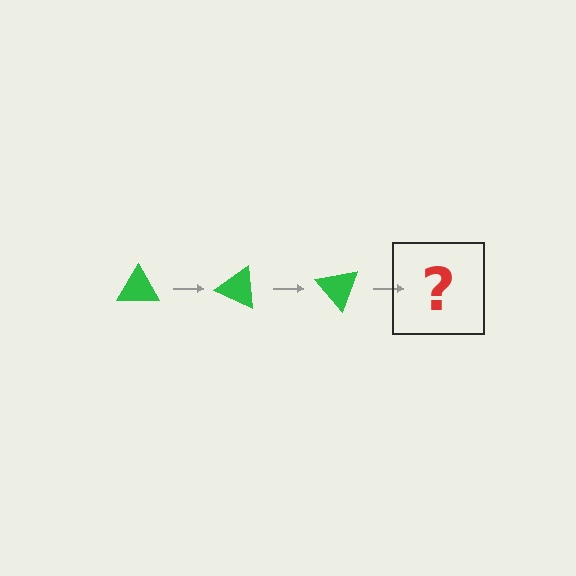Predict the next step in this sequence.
The next step is a green triangle rotated 75 degrees.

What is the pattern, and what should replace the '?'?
The pattern is that the triangle rotates 25 degrees each step. The '?' should be a green triangle rotated 75 degrees.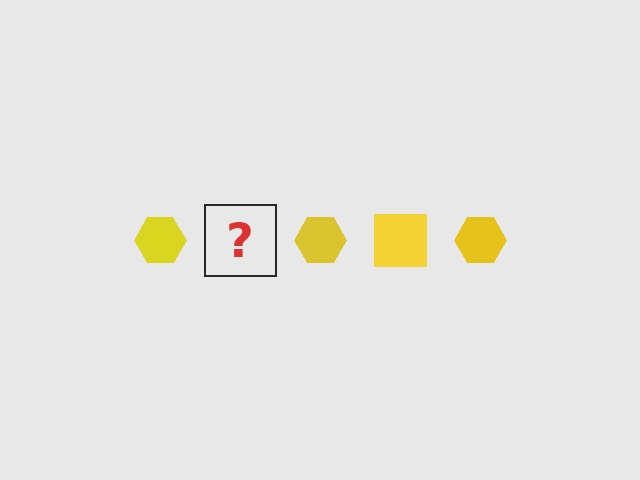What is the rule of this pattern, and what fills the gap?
The rule is that the pattern cycles through hexagon, square shapes in yellow. The gap should be filled with a yellow square.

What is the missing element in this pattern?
The missing element is a yellow square.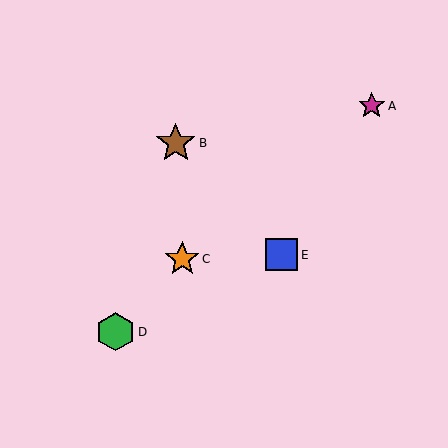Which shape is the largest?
The brown star (labeled B) is the largest.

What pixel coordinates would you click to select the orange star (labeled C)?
Click at (182, 259) to select the orange star C.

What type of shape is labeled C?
Shape C is an orange star.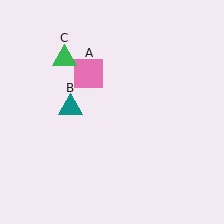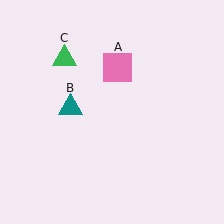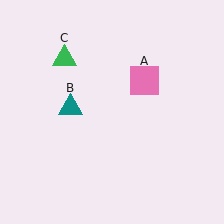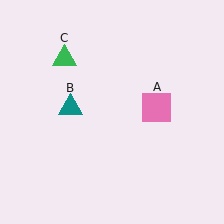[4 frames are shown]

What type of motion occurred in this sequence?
The pink square (object A) rotated clockwise around the center of the scene.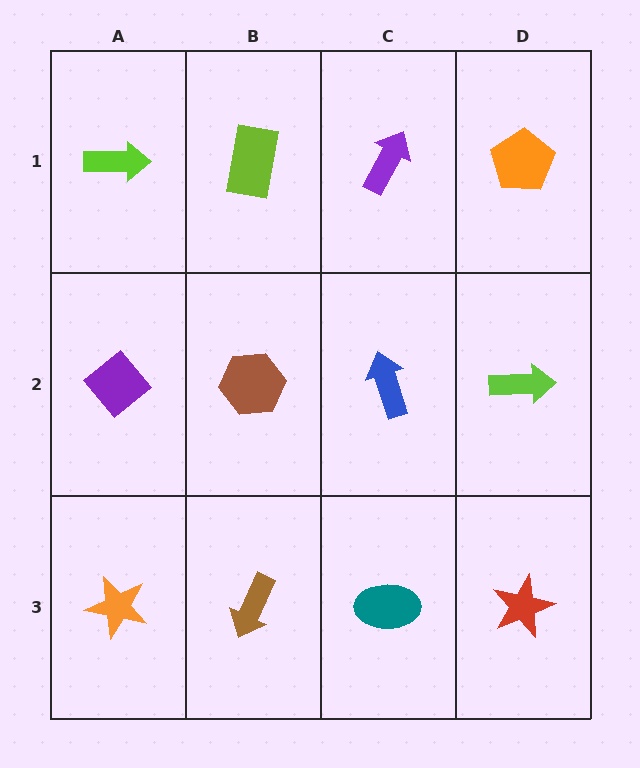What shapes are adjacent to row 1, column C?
A blue arrow (row 2, column C), a lime rectangle (row 1, column B), an orange pentagon (row 1, column D).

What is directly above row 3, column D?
A lime arrow.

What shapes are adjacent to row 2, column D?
An orange pentagon (row 1, column D), a red star (row 3, column D), a blue arrow (row 2, column C).